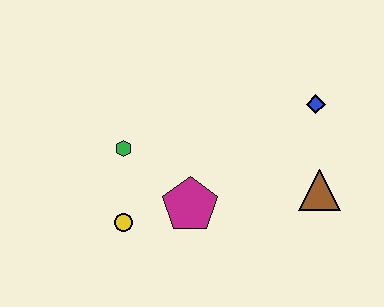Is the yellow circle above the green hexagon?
No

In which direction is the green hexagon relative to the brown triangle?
The green hexagon is to the left of the brown triangle.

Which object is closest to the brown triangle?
The blue diamond is closest to the brown triangle.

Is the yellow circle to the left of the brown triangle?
Yes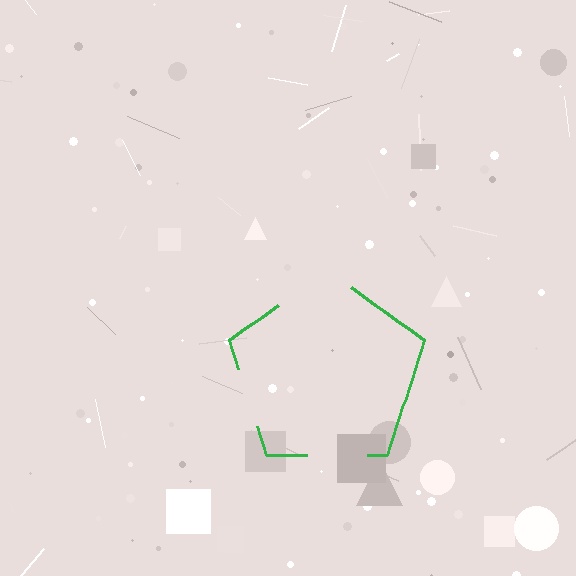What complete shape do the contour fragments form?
The contour fragments form a pentagon.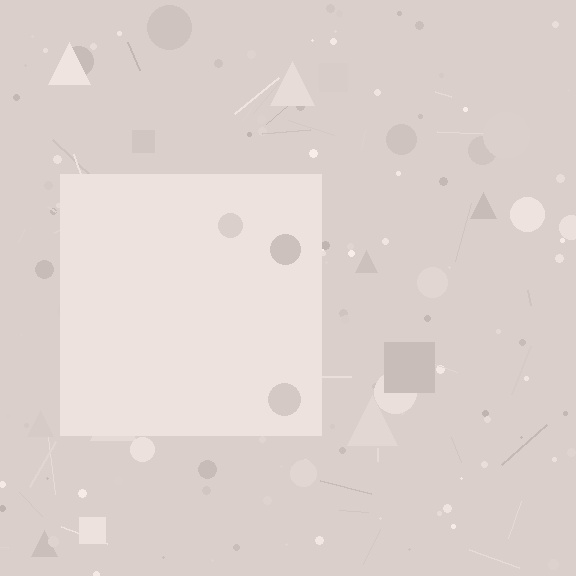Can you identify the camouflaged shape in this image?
The camouflaged shape is a square.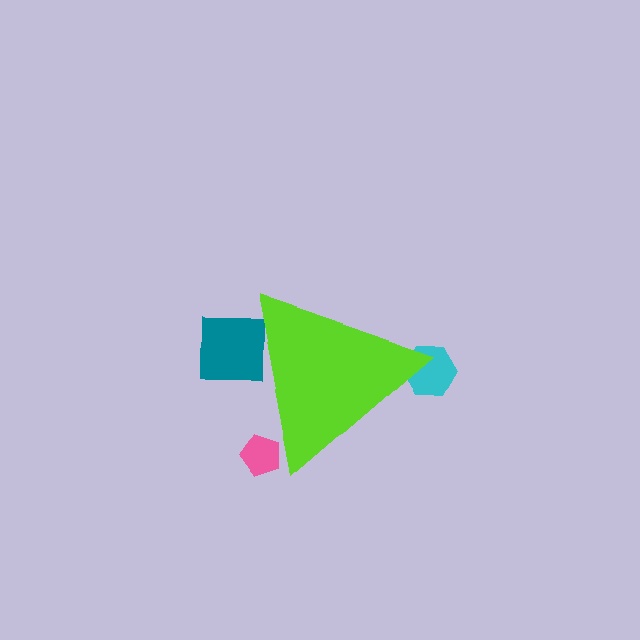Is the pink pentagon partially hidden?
Yes, the pink pentagon is partially hidden behind the lime triangle.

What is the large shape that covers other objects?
A lime triangle.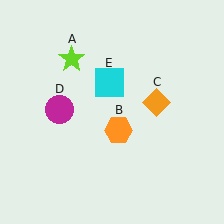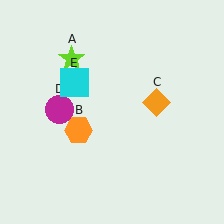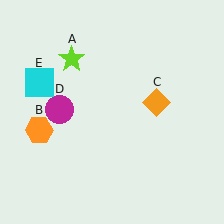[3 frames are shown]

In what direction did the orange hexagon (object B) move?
The orange hexagon (object B) moved left.